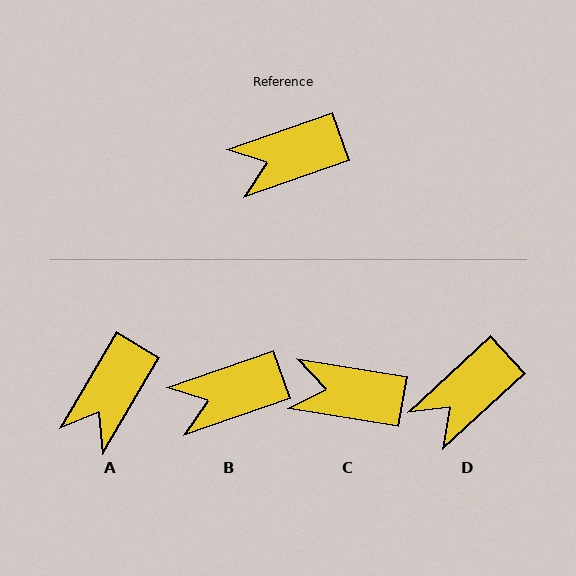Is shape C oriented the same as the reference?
No, it is off by about 29 degrees.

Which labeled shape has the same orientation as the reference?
B.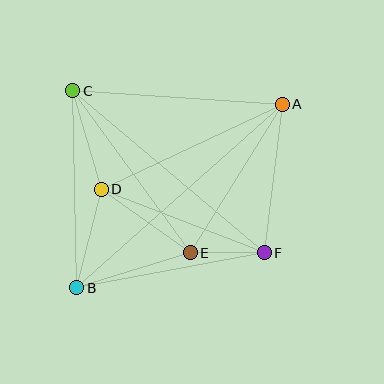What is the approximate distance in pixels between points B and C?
The distance between B and C is approximately 197 pixels.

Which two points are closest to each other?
Points E and F are closest to each other.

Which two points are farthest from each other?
Points A and B are farthest from each other.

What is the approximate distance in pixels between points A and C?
The distance between A and C is approximately 210 pixels.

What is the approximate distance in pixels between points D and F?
The distance between D and F is approximately 175 pixels.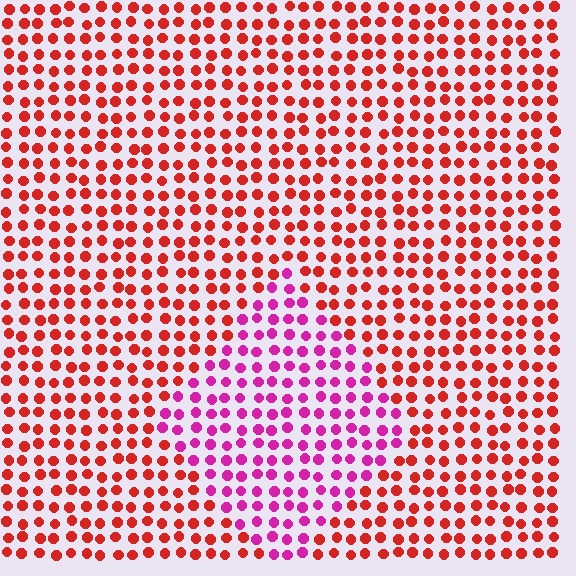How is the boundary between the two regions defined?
The boundary is defined purely by a slight shift in hue (about 46 degrees). Spacing, size, and orientation are identical on both sides.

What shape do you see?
I see a diamond.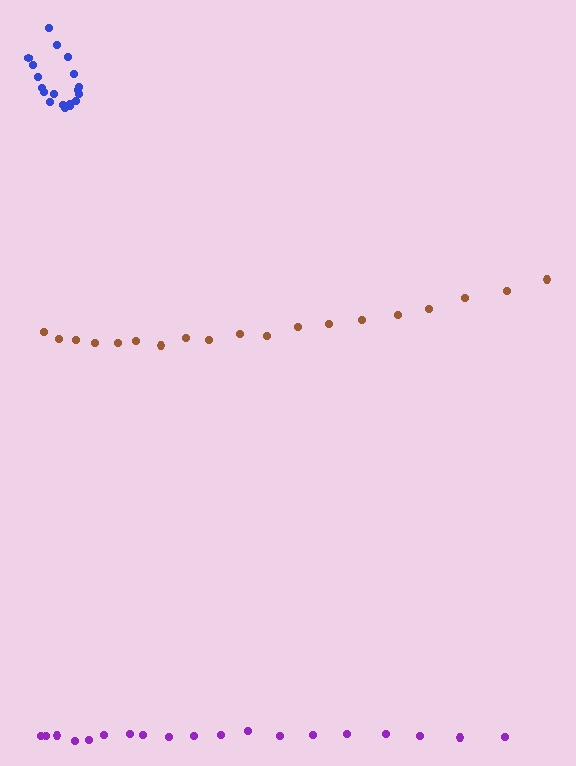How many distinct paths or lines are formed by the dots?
There are 3 distinct paths.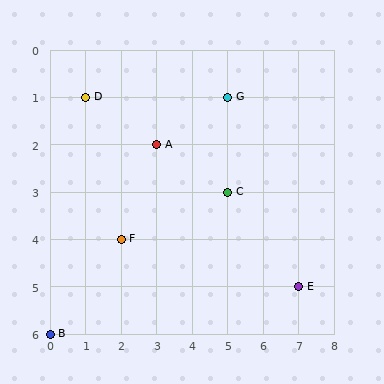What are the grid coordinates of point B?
Point B is at grid coordinates (0, 6).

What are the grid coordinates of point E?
Point E is at grid coordinates (7, 5).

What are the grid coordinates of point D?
Point D is at grid coordinates (1, 1).